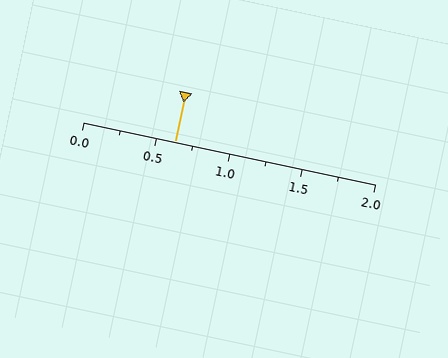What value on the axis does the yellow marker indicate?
The marker indicates approximately 0.62.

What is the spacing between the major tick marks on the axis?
The major ticks are spaced 0.5 apart.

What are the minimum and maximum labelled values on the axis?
The axis runs from 0.0 to 2.0.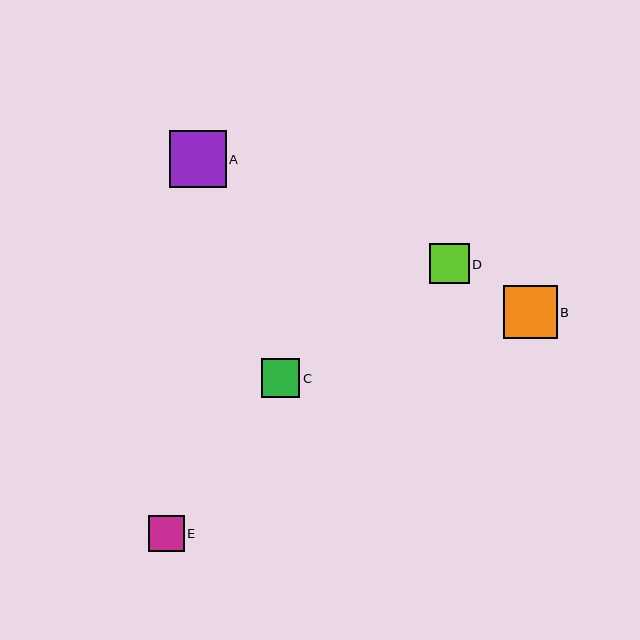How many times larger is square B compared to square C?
Square B is approximately 1.4 times the size of square C.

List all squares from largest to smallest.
From largest to smallest: A, B, D, C, E.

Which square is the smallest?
Square E is the smallest with a size of approximately 36 pixels.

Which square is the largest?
Square A is the largest with a size of approximately 57 pixels.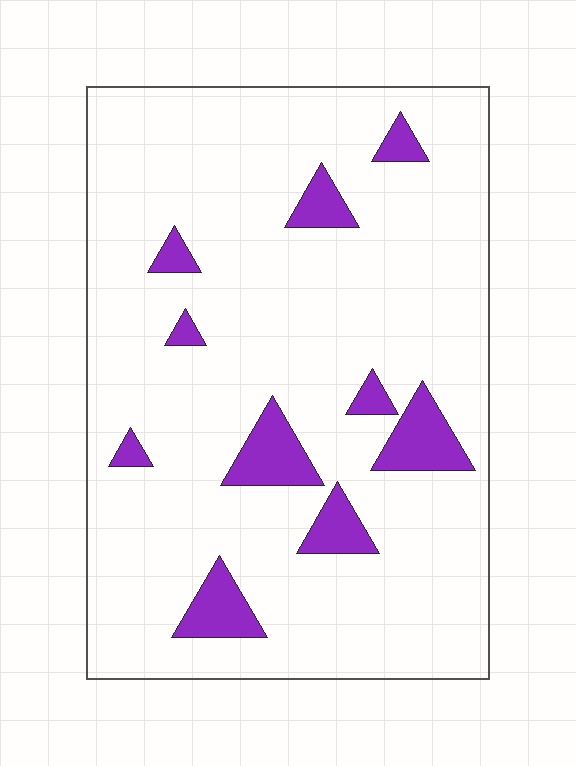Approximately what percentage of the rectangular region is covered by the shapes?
Approximately 10%.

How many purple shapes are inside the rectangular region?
10.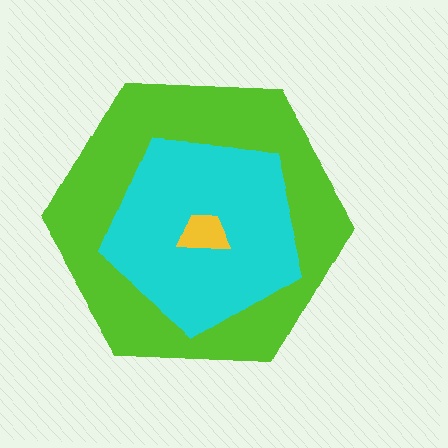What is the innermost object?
The yellow trapezoid.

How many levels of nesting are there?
3.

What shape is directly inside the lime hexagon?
The cyan pentagon.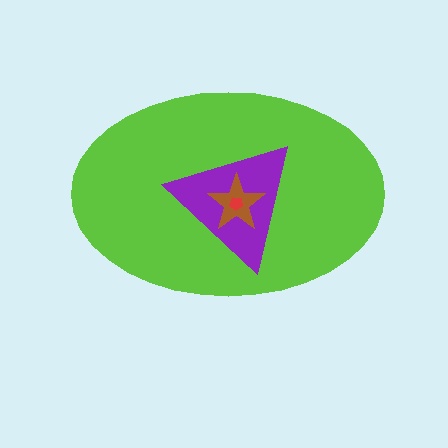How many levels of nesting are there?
4.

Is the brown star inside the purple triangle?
Yes.